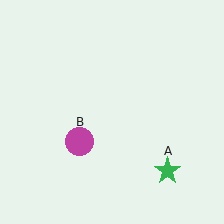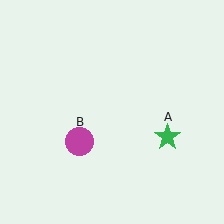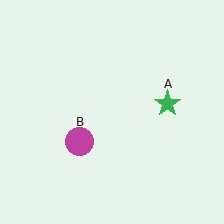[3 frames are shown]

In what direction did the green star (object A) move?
The green star (object A) moved up.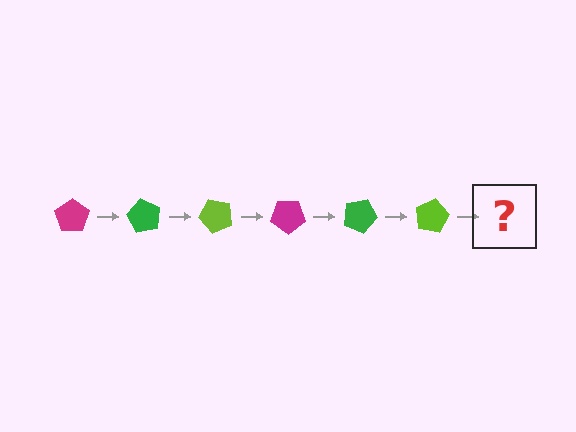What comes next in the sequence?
The next element should be a magenta pentagon, rotated 360 degrees from the start.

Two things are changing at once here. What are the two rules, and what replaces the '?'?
The two rules are that it rotates 60 degrees each step and the color cycles through magenta, green, and lime. The '?' should be a magenta pentagon, rotated 360 degrees from the start.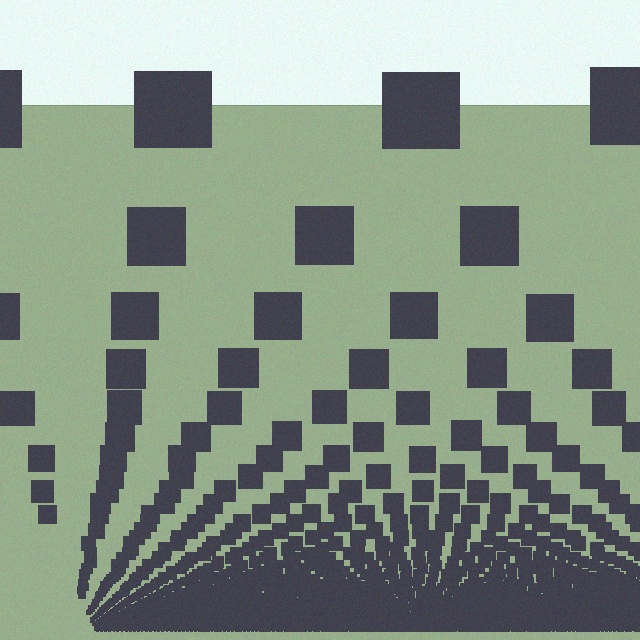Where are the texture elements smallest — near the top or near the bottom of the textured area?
Near the bottom.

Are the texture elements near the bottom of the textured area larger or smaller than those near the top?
Smaller. The gradient is inverted — elements near the bottom are smaller and denser.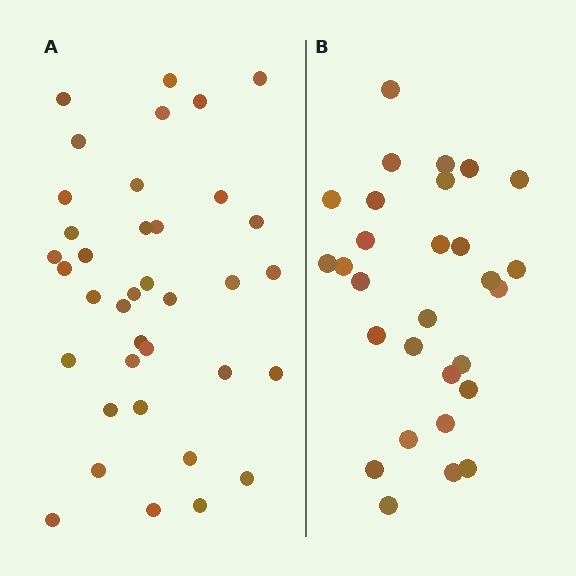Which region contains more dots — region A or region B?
Region A (the left region) has more dots.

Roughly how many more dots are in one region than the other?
Region A has roughly 8 or so more dots than region B.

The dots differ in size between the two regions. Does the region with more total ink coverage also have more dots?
No. Region B has more total ink coverage because its dots are larger, but region A actually contains more individual dots. Total area can be misleading — the number of items is what matters here.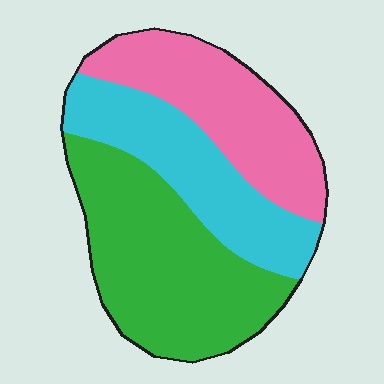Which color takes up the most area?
Green, at roughly 40%.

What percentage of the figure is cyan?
Cyan takes up between a quarter and a half of the figure.